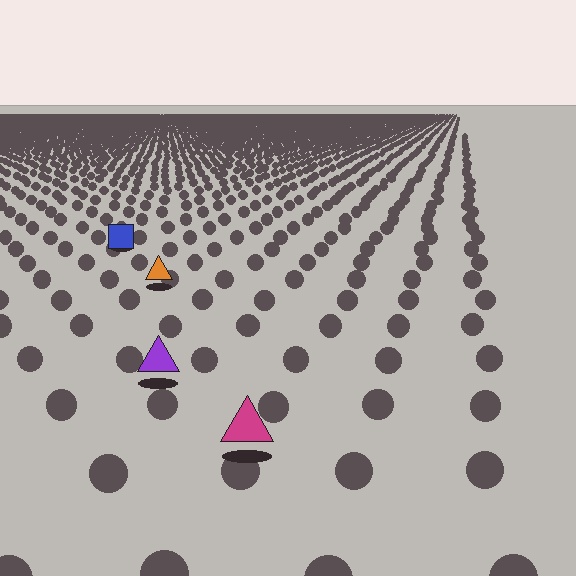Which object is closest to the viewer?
The magenta triangle is closest. The texture marks near it are larger and more spread out.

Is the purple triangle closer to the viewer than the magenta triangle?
No. The magenta triangle is closer — you can tell from the texture gradient: the ground texture is coarser near it.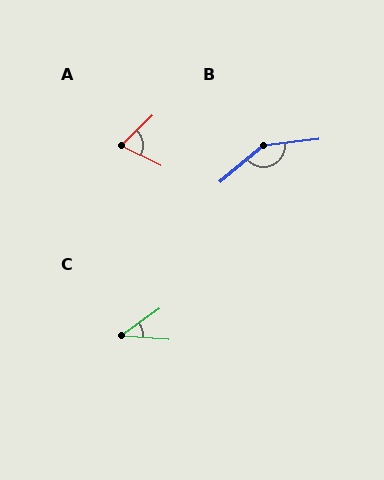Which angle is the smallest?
C, at approximately 40 degrees.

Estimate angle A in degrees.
Approximately 70 degrees.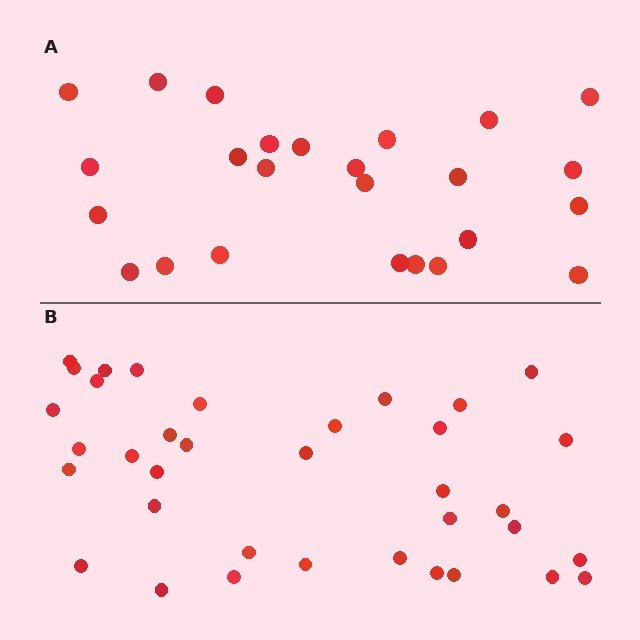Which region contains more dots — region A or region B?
Region B (the bottom region) has more dots.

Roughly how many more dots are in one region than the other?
Region B has roughly 12 or so more dots than region A.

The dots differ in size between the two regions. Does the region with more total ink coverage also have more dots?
No. Region A has more total ink coverage because its dots are larger, but region B actually contains more individual dots. Total area can be misleading — the number of items is what matters here.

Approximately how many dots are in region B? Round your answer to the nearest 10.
About 40 dots. (The exact count is 36, which rounds to 40.)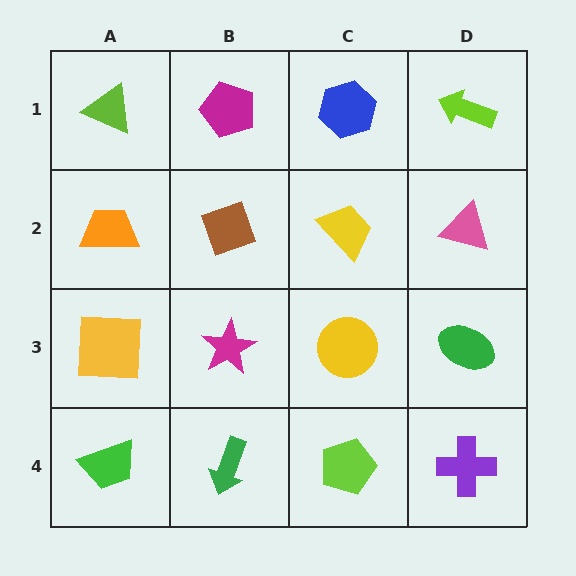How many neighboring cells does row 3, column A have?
3.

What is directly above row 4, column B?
A magenta star.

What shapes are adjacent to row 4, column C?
A yellow circle (row 3, column C), a green arrow (row 4, column B), a purple cross (row 4, column D).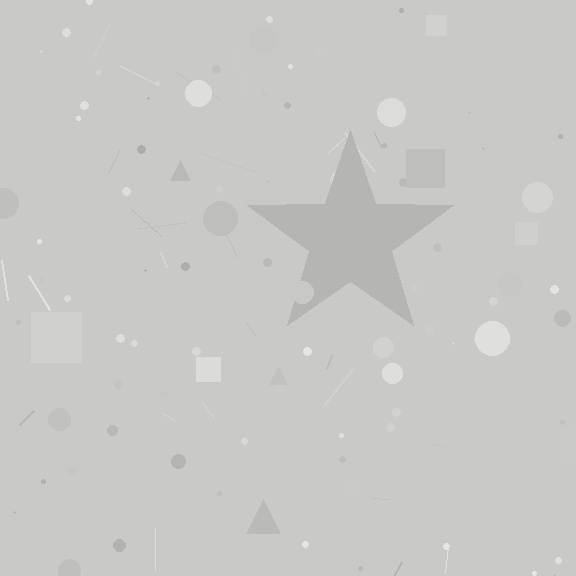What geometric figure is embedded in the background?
A star is embedded in the background.